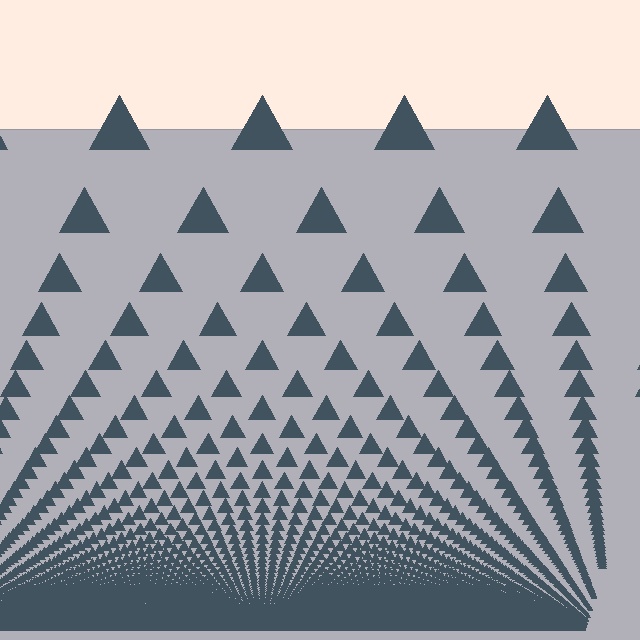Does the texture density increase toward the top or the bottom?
Density increases toward the bottom.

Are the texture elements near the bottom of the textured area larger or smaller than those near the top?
Smaller. The gradient is inverted — elements near the bottom are smaller and denser.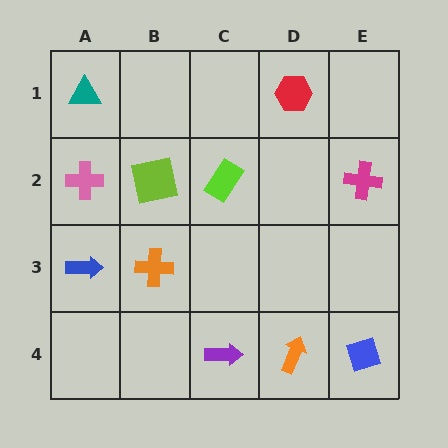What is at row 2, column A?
A pink cross.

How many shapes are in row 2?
4 shapes.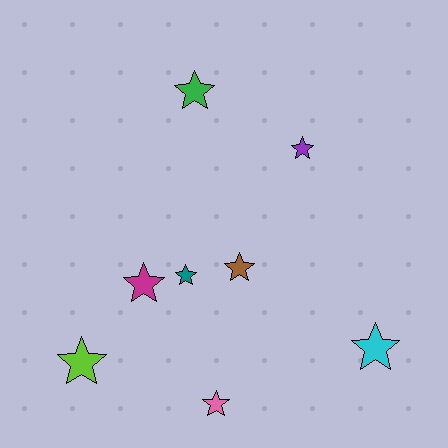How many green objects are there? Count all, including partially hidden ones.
There is 1 green object.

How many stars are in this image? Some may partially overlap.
There are 8 stars.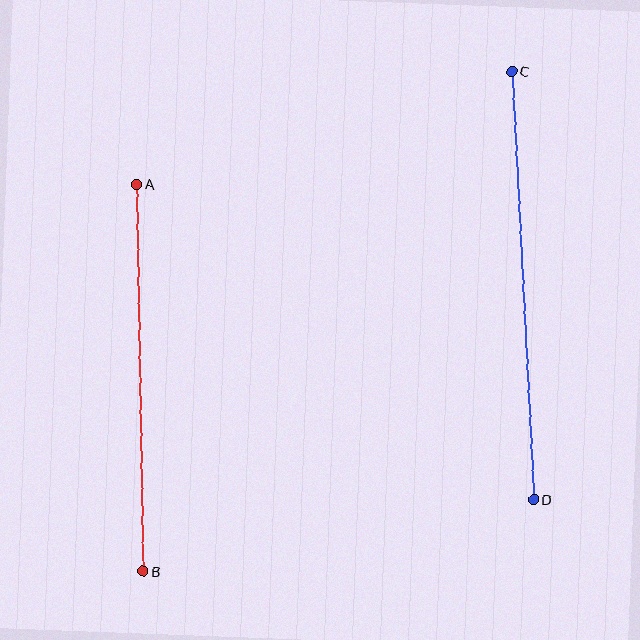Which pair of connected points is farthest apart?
Points C and D are farthest apart.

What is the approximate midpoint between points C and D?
The midpoint is at approximately (523, 286) pixels.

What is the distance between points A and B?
The distance is approximately 387 pixels.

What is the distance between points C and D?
The distance is approximately 429 pixels.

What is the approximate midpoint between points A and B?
The midpoint is at approximately (140, 378) pixels.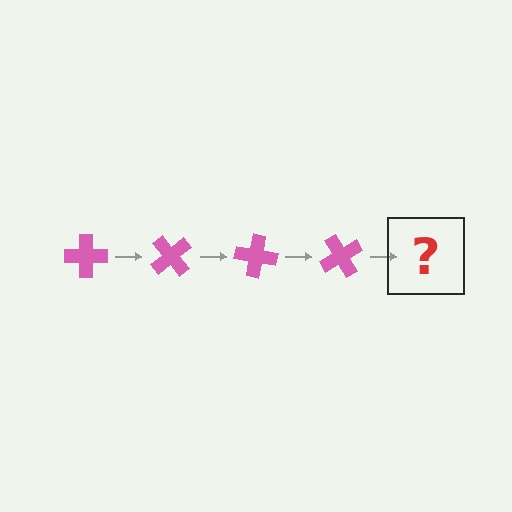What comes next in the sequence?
The next element should be a pink cross rotated 200 degrees.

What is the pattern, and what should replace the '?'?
The pattern is that the cross rotates 50 degrees each step. The '?' should be a pink cross rotated 200 degrees.